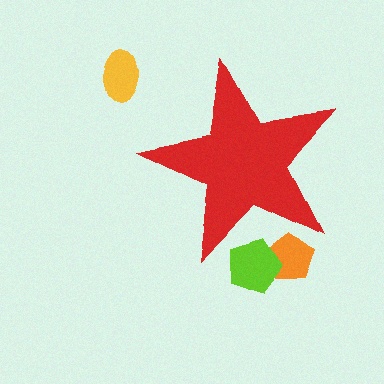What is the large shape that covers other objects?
A red star.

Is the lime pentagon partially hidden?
Yes, the lime pentagon is partially hidden behind the red star.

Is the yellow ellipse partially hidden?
No, the yellow ellipse is fully visible.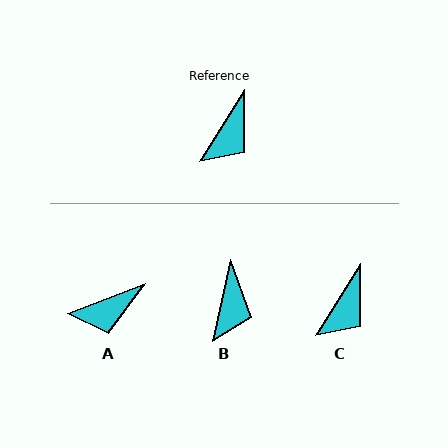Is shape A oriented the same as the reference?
No, it is off by about 37 degrees.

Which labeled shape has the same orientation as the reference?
C.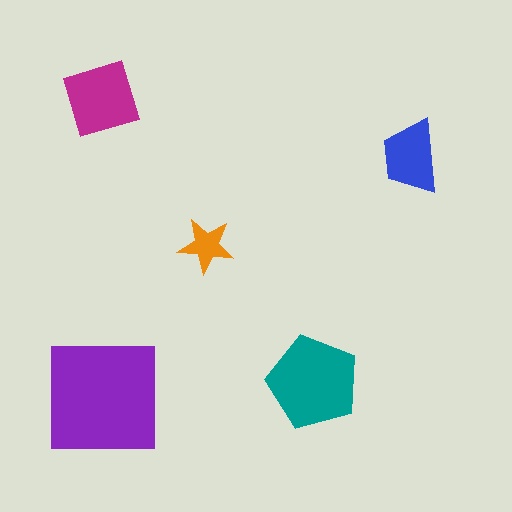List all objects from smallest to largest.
The orange star, the blue trapezoid, the magenta diamond, the teal pentagon, the purple square.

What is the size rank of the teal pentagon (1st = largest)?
2nd.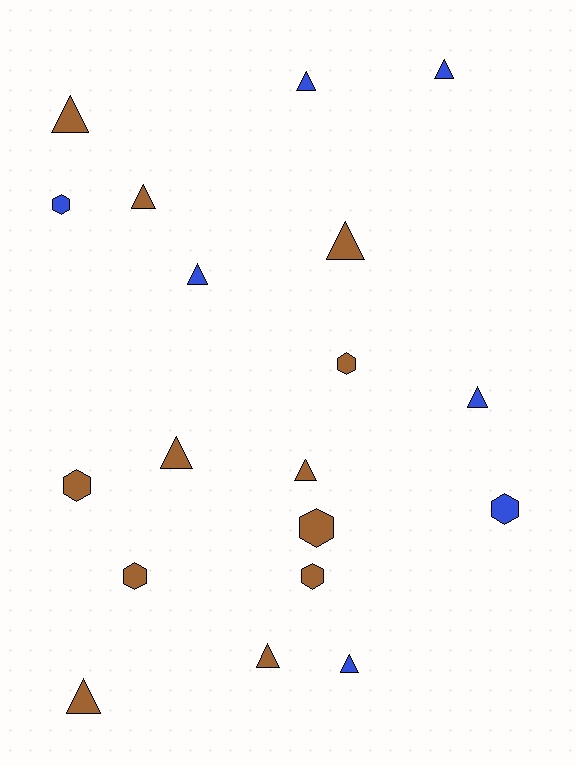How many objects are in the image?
There are 19 objects.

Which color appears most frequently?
Brown, with 12 objects.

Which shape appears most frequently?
Triangle, with 12 objects.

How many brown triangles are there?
There are 7 brown triangles.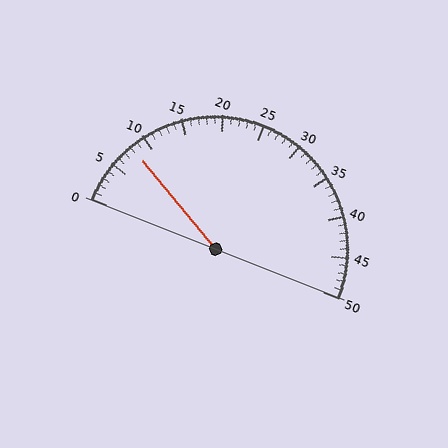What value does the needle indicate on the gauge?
The needle indicates approximately 8.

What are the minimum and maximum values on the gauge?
The gauge ranges from 0 to 50.